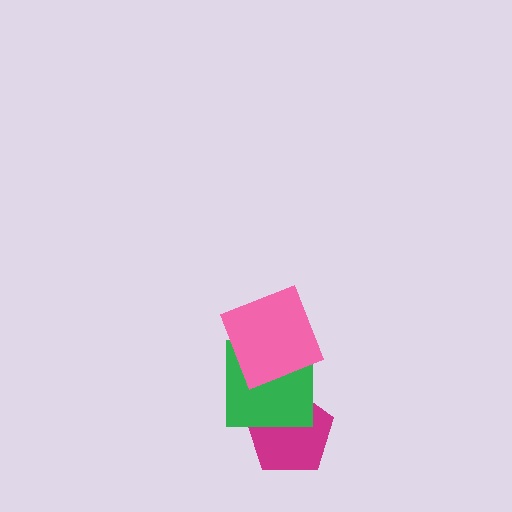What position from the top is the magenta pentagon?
The magenta pentagon is 3rd from the top.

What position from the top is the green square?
The green square is 2nd from the top.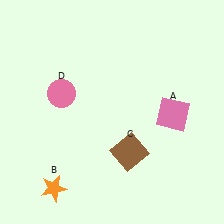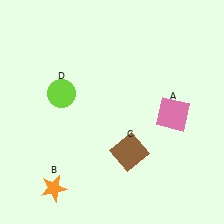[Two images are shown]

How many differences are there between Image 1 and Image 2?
There is 1 difference between the two images.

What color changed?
The circle (D) changed from pink in Image 1 to lime in Image 2.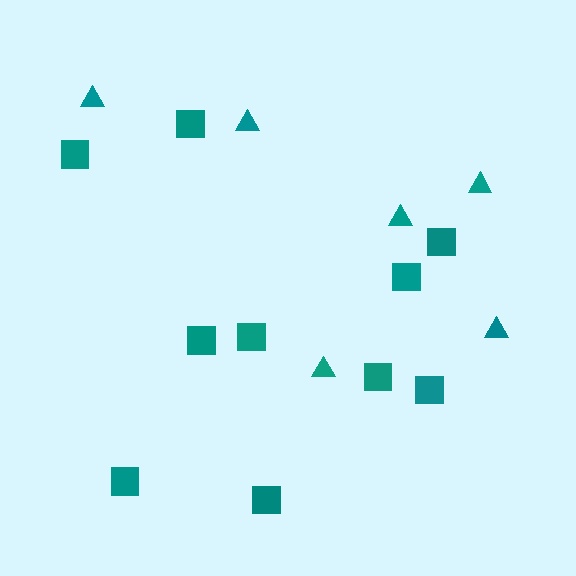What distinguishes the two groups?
There are 2 groups: one group of triangles (6) and one group of squares (10).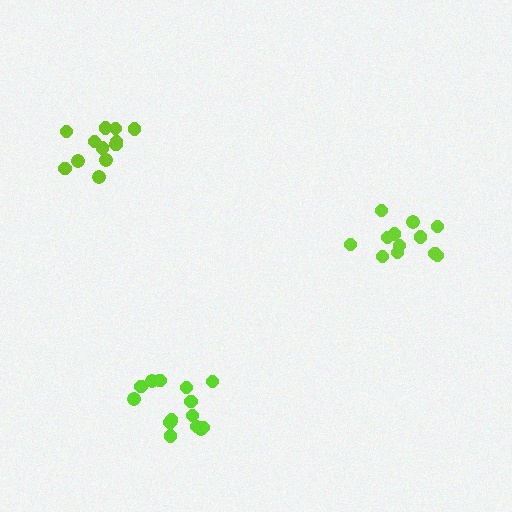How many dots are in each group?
Group 1: 12 dots, Group 2: 12 dots, Group 3: 14 dots (38 total).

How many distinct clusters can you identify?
There are 3 distinct clusters.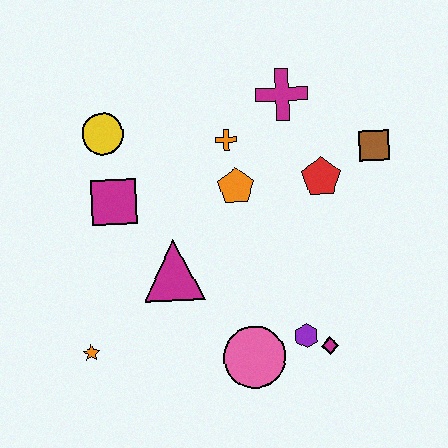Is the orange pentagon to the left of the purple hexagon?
Yes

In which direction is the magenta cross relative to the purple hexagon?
The magenta cross is above the purple hexagon.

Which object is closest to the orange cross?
The orange pentagon is closest to the orange cross.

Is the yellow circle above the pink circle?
Yes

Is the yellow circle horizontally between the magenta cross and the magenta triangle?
No